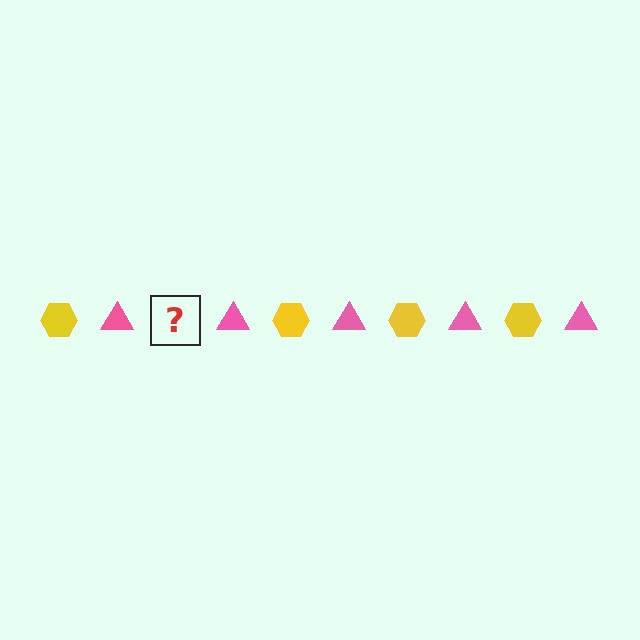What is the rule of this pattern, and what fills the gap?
The rule is that the pattern alternates between yellow hexagon and pink triangle. The gap should be filled with a yellow hexagon.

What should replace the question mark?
The question mark should be replaced with a yellow hexagon.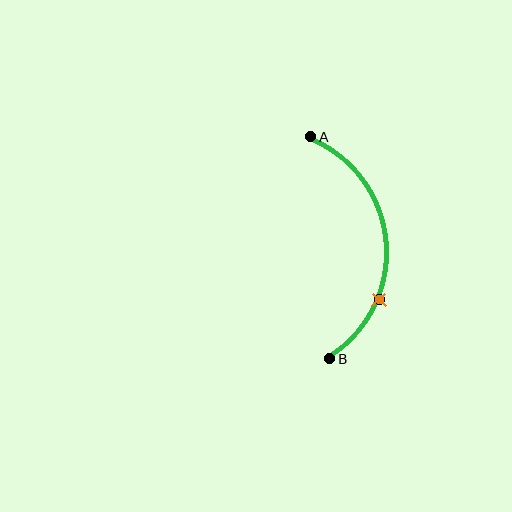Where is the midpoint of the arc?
The arc midpoint is the point on the curve farthest from the straight line joining A and B. It sits to the right of that line.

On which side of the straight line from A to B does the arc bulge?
The arc bulges to the right of the straight line connecting A and B.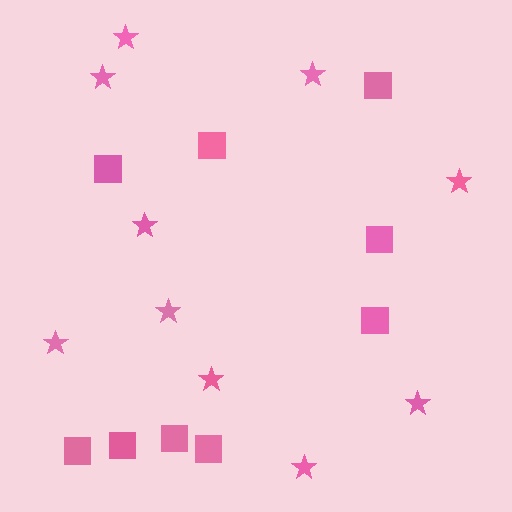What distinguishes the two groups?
There are 2 groups: one group of squares (9) and one group of stars (10).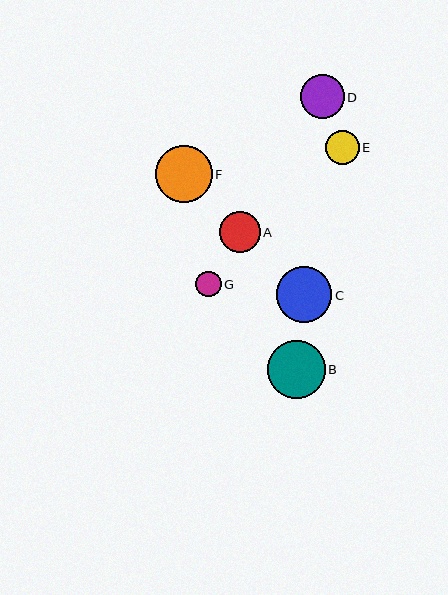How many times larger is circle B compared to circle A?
Circle B is approximately 1.4 times the size of circle A.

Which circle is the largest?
Circle B is the largest with a size of approximately 58 pixels.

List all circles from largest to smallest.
From largest to smallest: B, F, C, D, A, E, G.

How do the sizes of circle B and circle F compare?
Circle B and circle F are approximately the same size.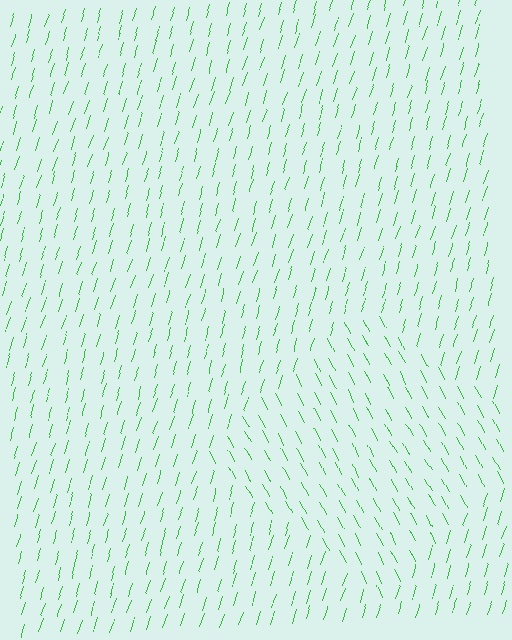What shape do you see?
I see a diamond.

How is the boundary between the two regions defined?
The boundary is defined purely by a change in line orientation (approximately 45 degrees difference). All lines are the same color and thickness.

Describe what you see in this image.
The image is filled with small green line segments. A diamond region in the image has lines oriented differently from the surrounding lines, creating a visible texture boundary.